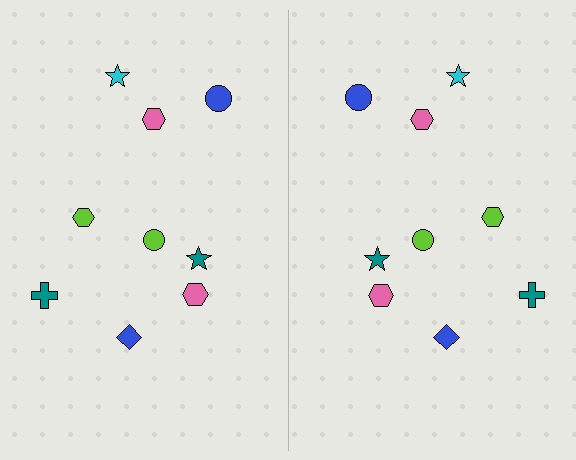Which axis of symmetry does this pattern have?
The pattern has a vertical axis of symmetry running through the center of the image.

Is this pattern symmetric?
Yes, this pattern has bilateral (reflection) symmetry.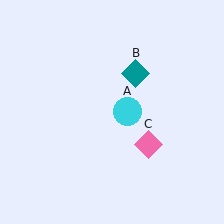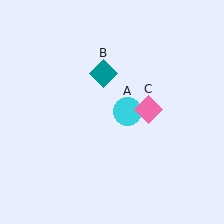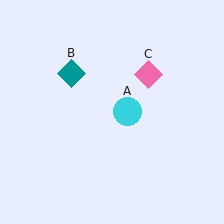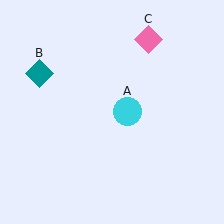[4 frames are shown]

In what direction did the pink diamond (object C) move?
The pink diamond (object C) moved up.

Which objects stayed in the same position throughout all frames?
Cyan circle (object A) remained stationary.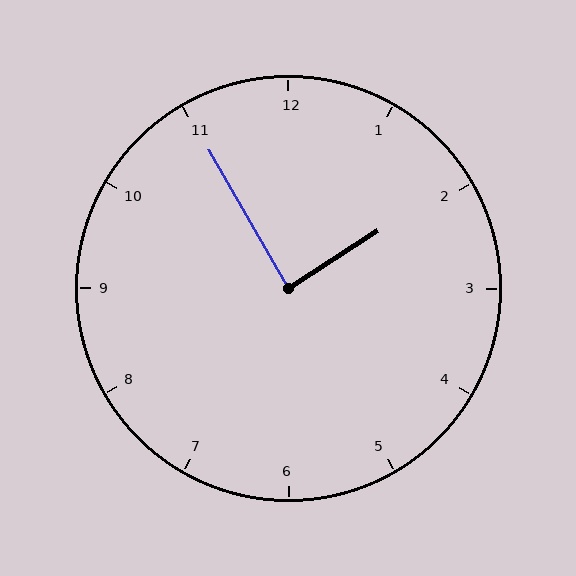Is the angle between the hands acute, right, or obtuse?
It is right.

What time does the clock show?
1:55.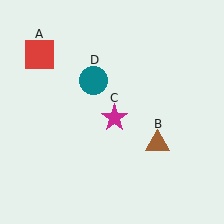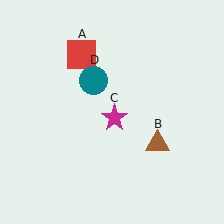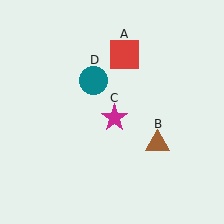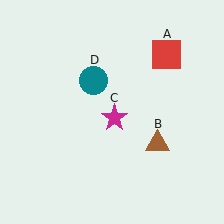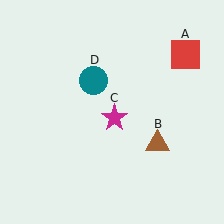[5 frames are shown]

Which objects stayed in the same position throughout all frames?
Brown triangle (object B) and magenta star (object C) and teal circle (object D) remained stationary.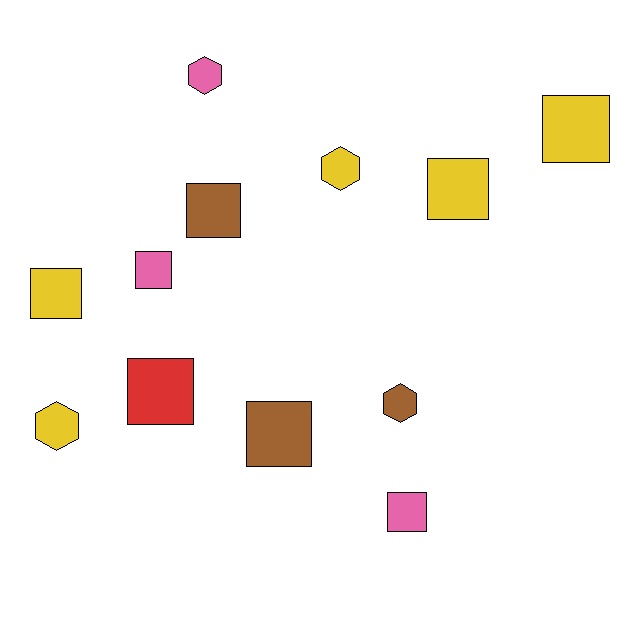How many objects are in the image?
There are 12 objects.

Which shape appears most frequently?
Square, with 8 objects.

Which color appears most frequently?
Yellow, with 5 objects.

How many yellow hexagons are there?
There are 2 yellow hexagons.